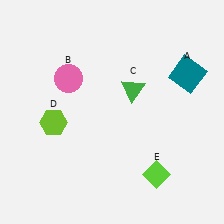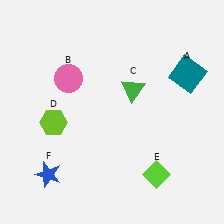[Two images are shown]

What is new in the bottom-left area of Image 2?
A blue star (F) was added in the bottom-left area of Image 2.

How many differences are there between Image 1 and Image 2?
There is 1 difference between the two images.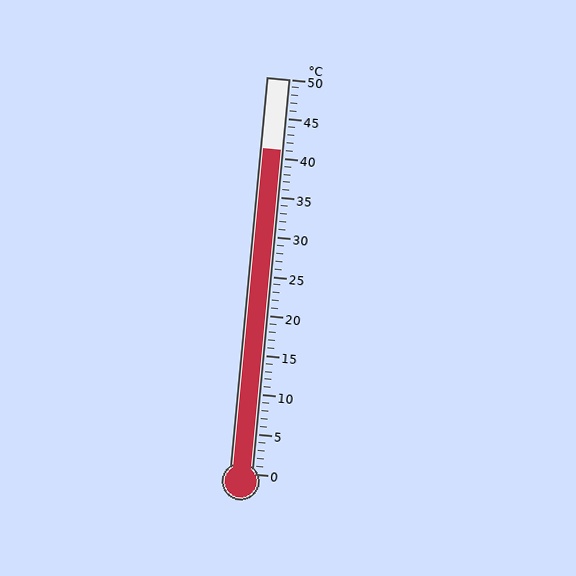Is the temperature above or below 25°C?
The temperature is above 25°C.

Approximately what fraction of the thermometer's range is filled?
The thermometer is filled to approximately 80% of its range.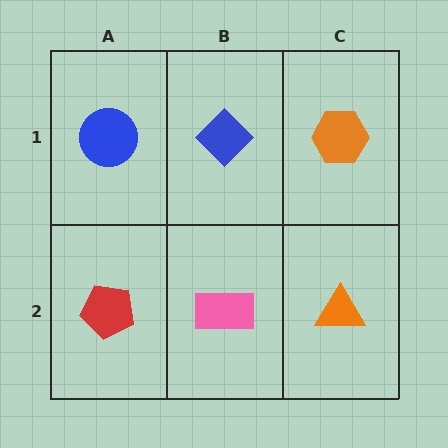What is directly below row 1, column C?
An orange triangle.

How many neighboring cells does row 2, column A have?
2.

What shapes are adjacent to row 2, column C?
An orange hexagon (row 1, column C), a pink rectangle (row 2, column B).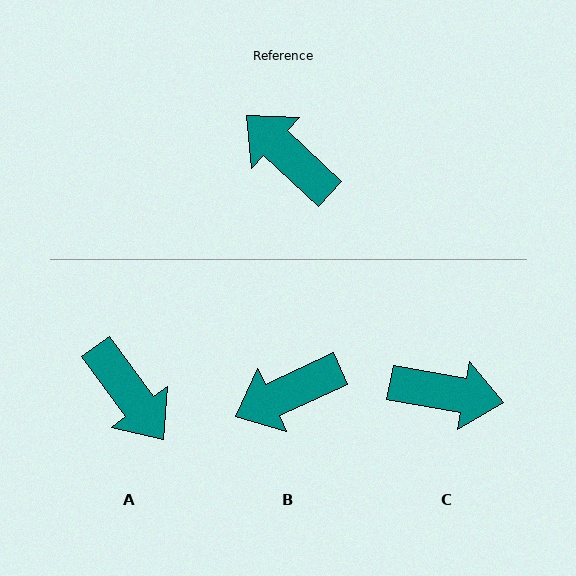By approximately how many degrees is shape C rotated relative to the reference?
Approximately 147 degrees clockwise.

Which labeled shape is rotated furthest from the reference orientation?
A, about 169 degrees away.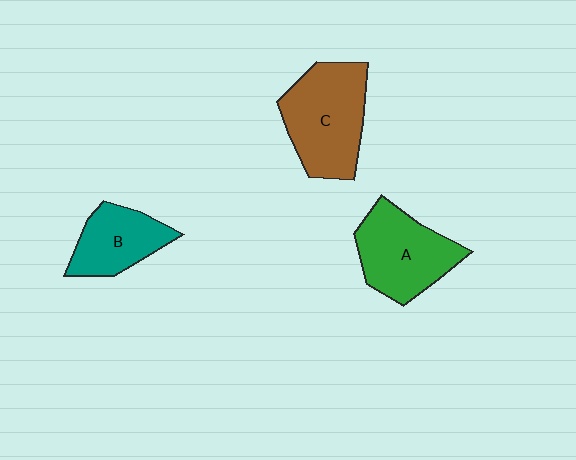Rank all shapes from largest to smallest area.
From largest to smallest: C (brown), A (green), B (teal).